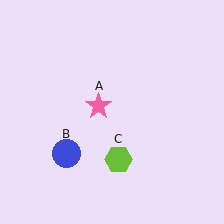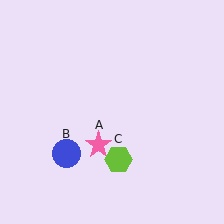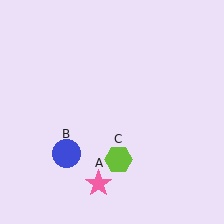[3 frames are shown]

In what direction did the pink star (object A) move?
The pink star (object A) moved down.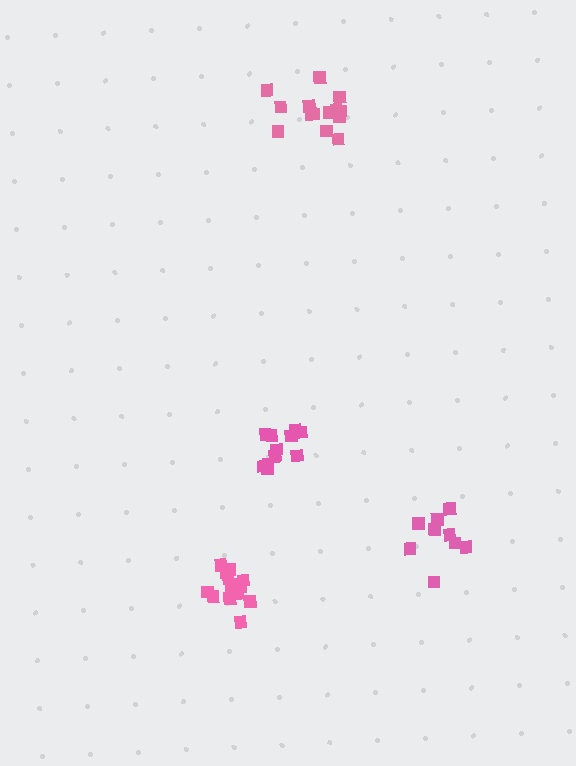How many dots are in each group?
Group 1: 10 dots, Group 2: 14 dots, Group 3: 14 dots, Group 4: 12 dots (50 total).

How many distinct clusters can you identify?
There are 4 distinct clusters.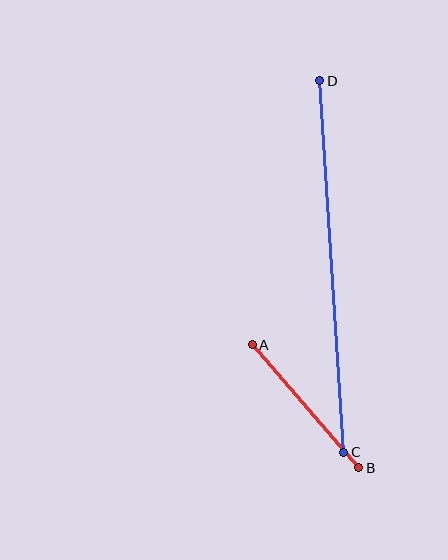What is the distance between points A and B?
The distance is approximately 163 pixels.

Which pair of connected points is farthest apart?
Points C and D are farthest apart.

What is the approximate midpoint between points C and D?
The midpoint is at approximately (332, 266) pixels.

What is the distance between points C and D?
The distance is approximately 372 pixels.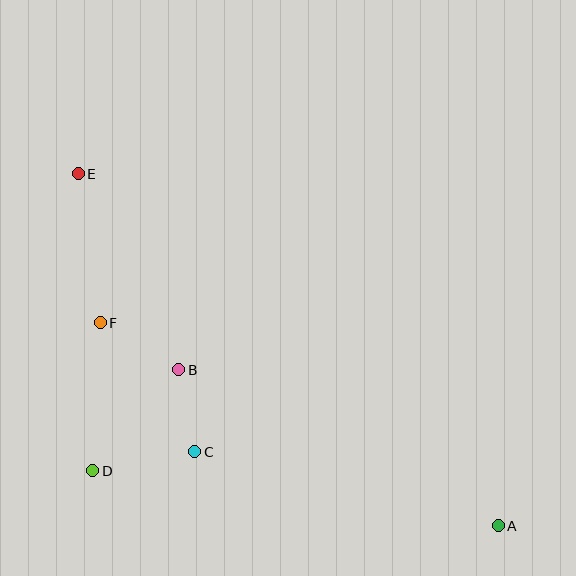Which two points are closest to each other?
Points B and C are closest to each other.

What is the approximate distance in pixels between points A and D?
The distance between A and D is approximately 409 pixels.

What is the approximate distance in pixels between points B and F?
The distance between B and F is approximately 91 pixels.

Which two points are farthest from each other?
Points A and E are farthest from each other.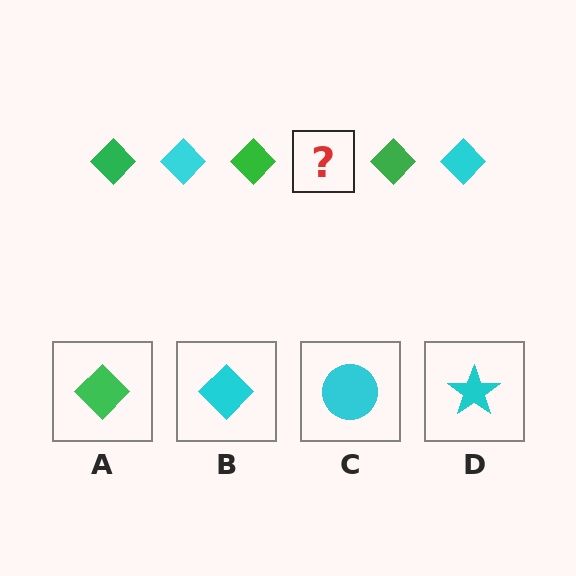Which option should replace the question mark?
Option B.